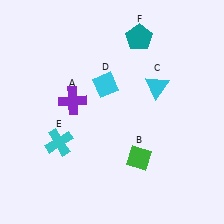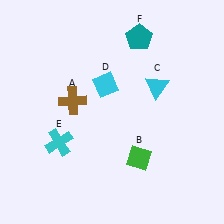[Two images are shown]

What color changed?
The cross (A) changed from purple in Image 1 to brown in Image 2.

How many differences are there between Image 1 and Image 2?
There is 1 difference between the two images.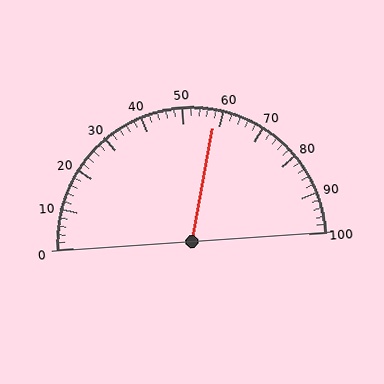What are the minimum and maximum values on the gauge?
The gauge ranges from 0 to 100.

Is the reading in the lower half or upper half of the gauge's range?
The reading is in the upper half of the range (0 to 100).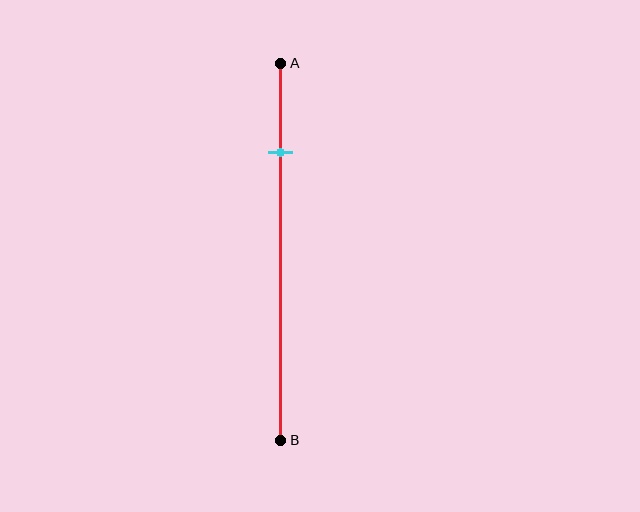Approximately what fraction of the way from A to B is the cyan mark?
The cyan mark is approximately 25% of the way from A to B.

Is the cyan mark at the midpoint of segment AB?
No, the mark is at about 25% from A, not at the 50% midpoint.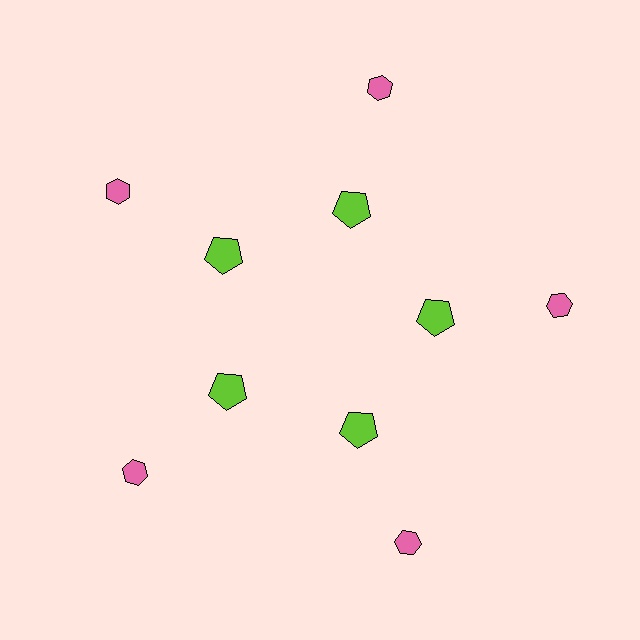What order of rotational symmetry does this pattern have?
This pattern has 5-fold rotational symmetry.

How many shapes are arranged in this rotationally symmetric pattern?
There are 10 shapes, arranged in 5 groups of 2.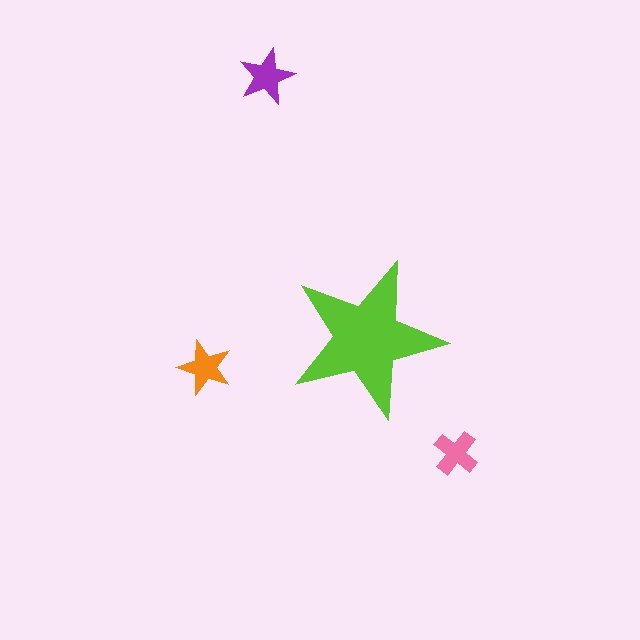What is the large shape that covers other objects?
A lime star.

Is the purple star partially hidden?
No, the purple star is fully visible.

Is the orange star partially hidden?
No, the orange star is fully visible.